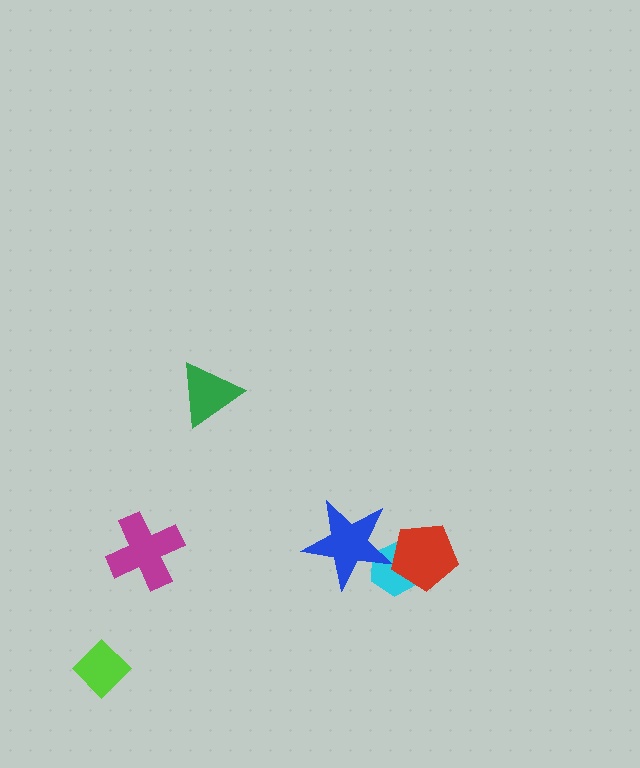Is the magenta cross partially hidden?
No, no other shape covers it.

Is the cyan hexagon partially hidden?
Yes, it is partially covered by another shape.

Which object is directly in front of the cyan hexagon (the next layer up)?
The blue star is directly in front of the cyan hexagon.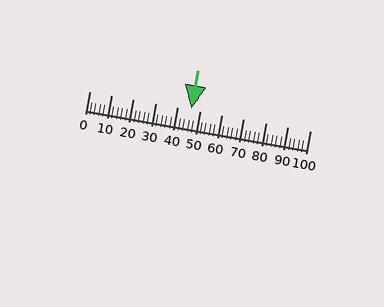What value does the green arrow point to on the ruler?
The green arrow points to approximately 46.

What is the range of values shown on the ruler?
The ruler shows values from 0 to 100.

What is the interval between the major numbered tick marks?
The major tick marks are spaced 10 units apart.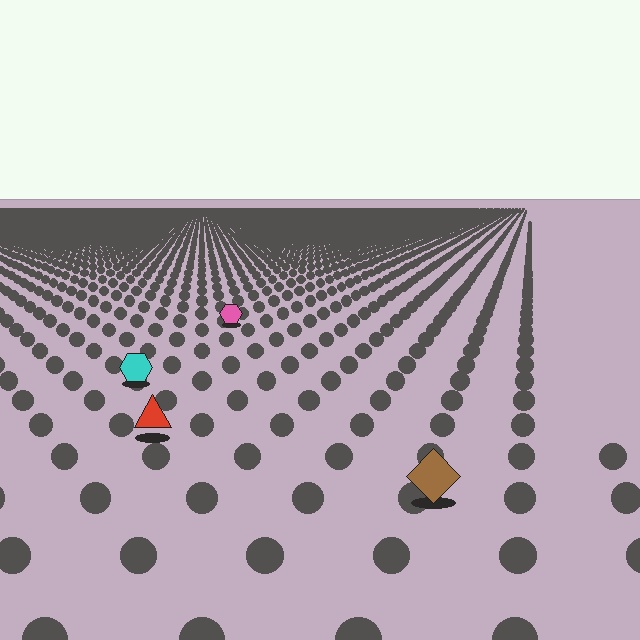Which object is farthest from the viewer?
The pink hexagon is farthest from the viewer. It appears smaller and the ground texture around it is denser.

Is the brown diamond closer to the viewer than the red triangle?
Yes. The brown diamond is closer — you can tell from the texture gradient: the ground texture is coarser near it.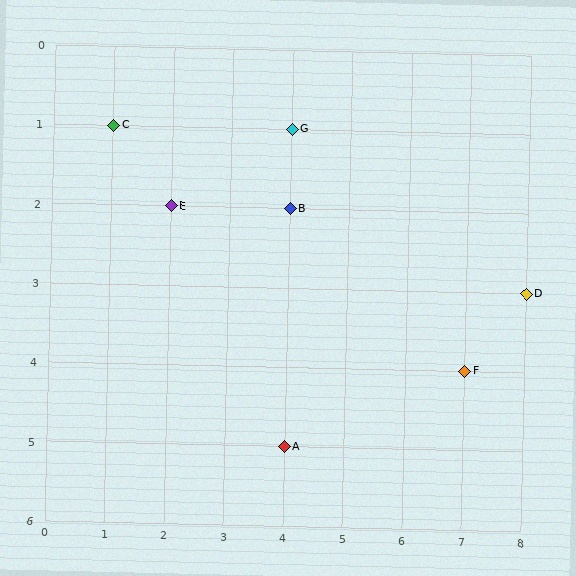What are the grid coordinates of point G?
Point G is at grid coordinates (4, 1).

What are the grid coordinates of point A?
Point A is at grid coordinates (4, 5).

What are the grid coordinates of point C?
Point C is at grid coordinates (1, 1).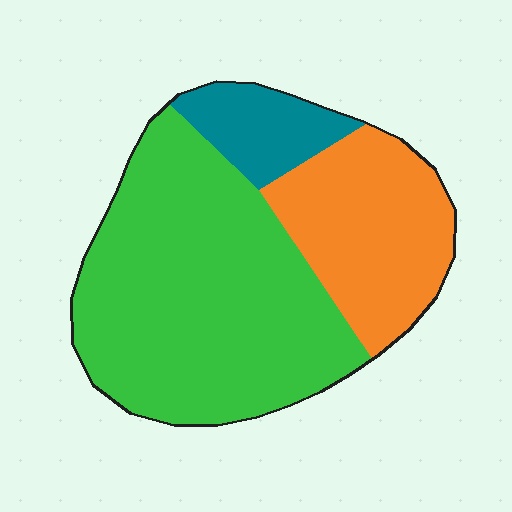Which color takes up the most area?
Green, at roughly 60%.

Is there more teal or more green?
Green.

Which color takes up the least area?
Teal, at roughly 10%.